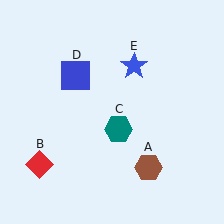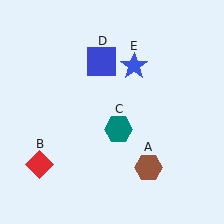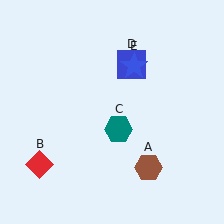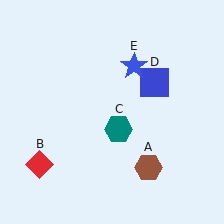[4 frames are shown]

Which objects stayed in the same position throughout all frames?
Brown hexagon (object A) and red diamond (object B) and teal hexagon (object C) and blue star (object E) remained stationary.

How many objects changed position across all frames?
1 object changed position: blue square (object D).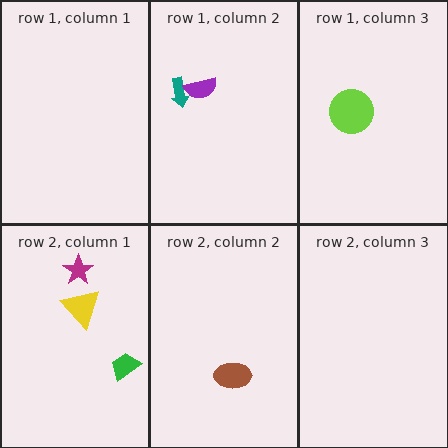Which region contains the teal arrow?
The row 1, column 2 region.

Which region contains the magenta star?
The row 2, column 1 region.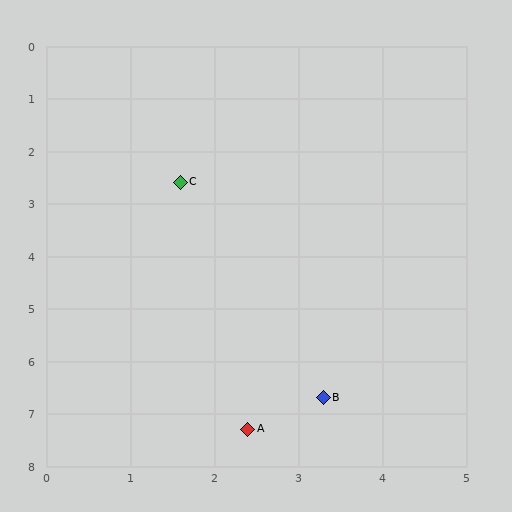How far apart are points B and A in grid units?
Points B and A are about 1.1 grid units apart.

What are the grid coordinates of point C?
Point C is at approximately (1.6, 2.6).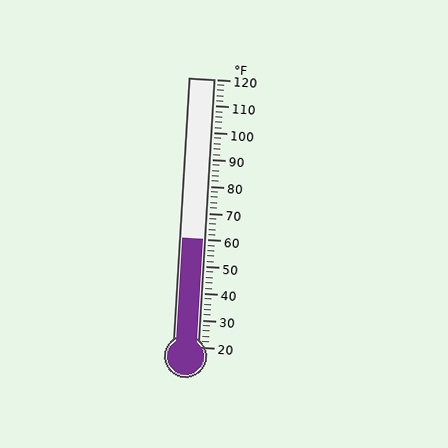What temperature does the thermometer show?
The thermometer shows approximately 60°F.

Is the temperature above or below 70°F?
The temperature is below 70°F.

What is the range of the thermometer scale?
The thermometer scale ranges from 20°F to 120°F.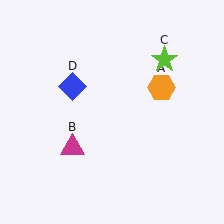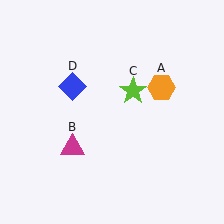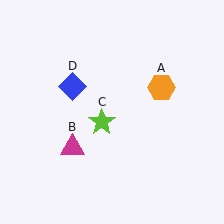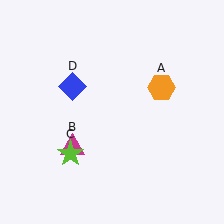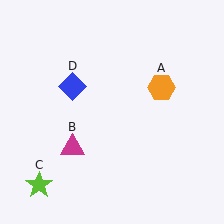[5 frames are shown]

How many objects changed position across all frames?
1 object changed position: lime star (object C).